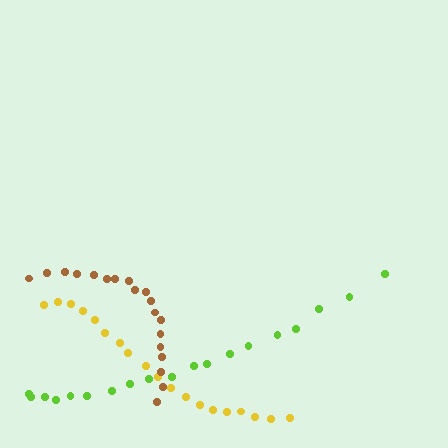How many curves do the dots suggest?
There are 3 distinct paths.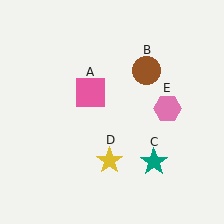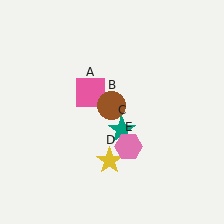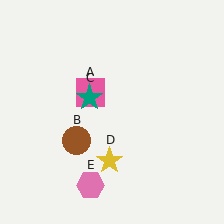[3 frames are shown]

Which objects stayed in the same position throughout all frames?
Pink square (object A) and yellow star (object D) remained stationary.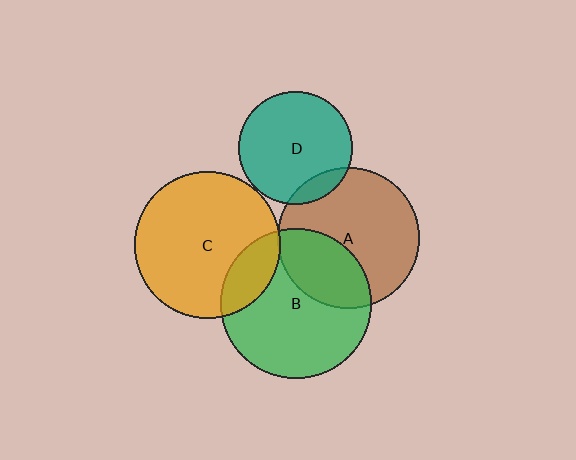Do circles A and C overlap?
Yes.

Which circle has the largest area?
Circle B (green).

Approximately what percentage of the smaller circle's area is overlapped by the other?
Approximately 5%.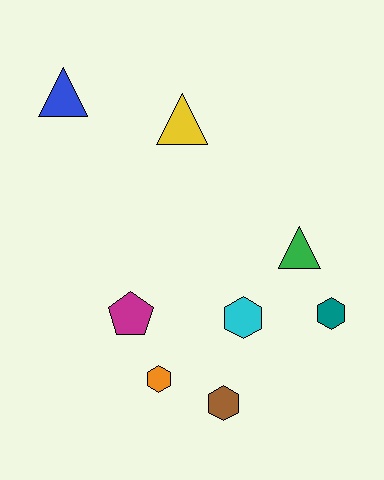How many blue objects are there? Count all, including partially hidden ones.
There is 1 blue object.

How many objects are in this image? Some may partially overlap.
There are 8 objects.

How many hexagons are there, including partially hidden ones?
There are 4 hexagons.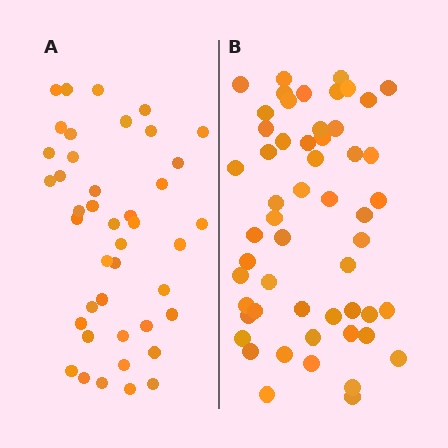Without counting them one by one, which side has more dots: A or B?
Region B (the right region) has more dots.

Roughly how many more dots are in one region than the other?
Region B has roughly 12 or so more dots than region A.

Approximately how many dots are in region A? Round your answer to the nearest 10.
About 40 dots. (The exact count is 42, which rounds to 40.)